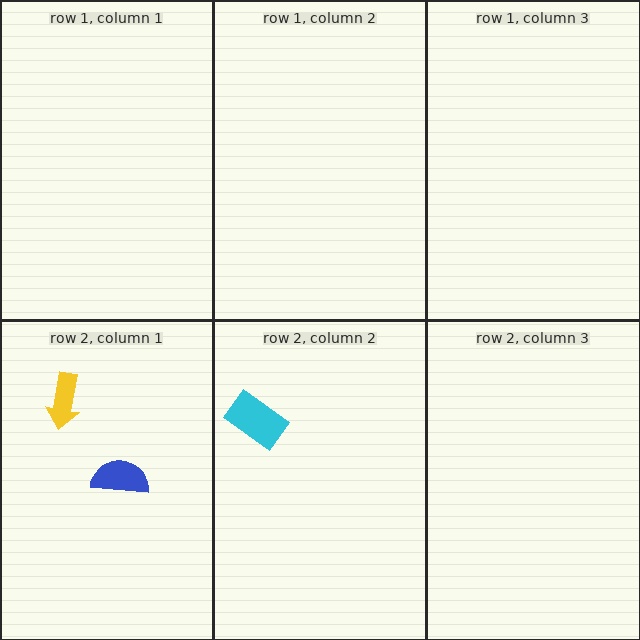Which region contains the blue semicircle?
The row 2, column 1 region.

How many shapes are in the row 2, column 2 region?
1.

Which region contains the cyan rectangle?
The row 2, column 2 region.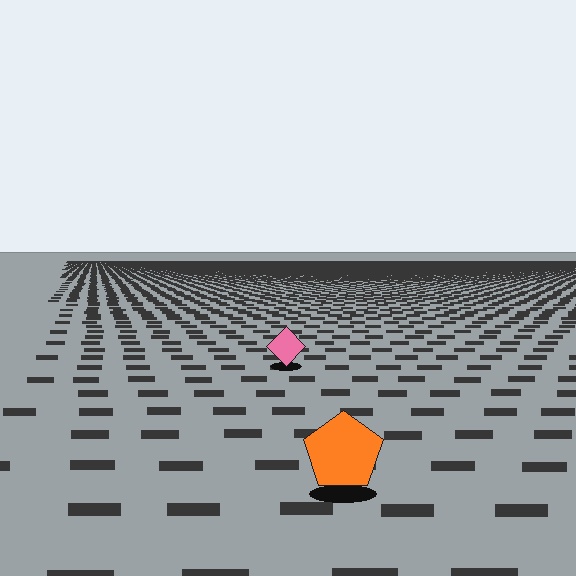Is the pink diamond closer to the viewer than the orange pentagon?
No. The orange pentagon is closer — you can tell from the texture gradient: the ground texture is coarser near it.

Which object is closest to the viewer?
The orange pentagon is closest. The texture marks near it are larger and more spread out.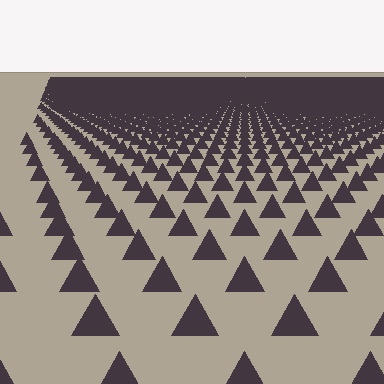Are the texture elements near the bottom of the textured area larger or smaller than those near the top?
Larger. Near the bottom, elements are closer to the viewer and appear at a bigger on-screen size.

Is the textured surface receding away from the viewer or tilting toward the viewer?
The surface is receding away from the viewer. Texture elements get smaller and denser toward the top.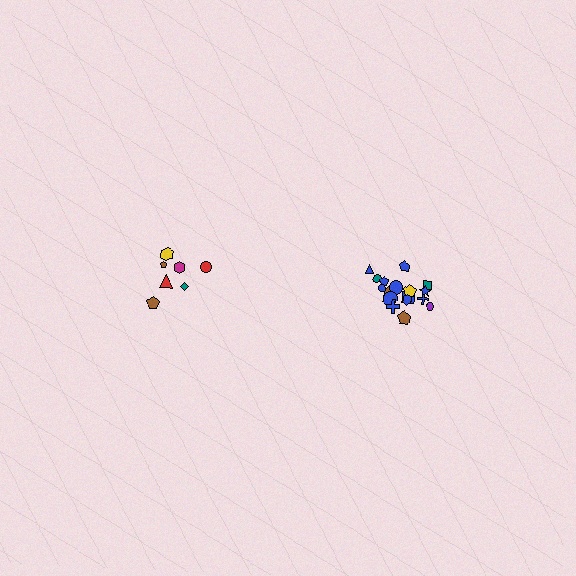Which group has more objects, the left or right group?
The right group.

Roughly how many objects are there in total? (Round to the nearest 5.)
Roughly 25 objects in total.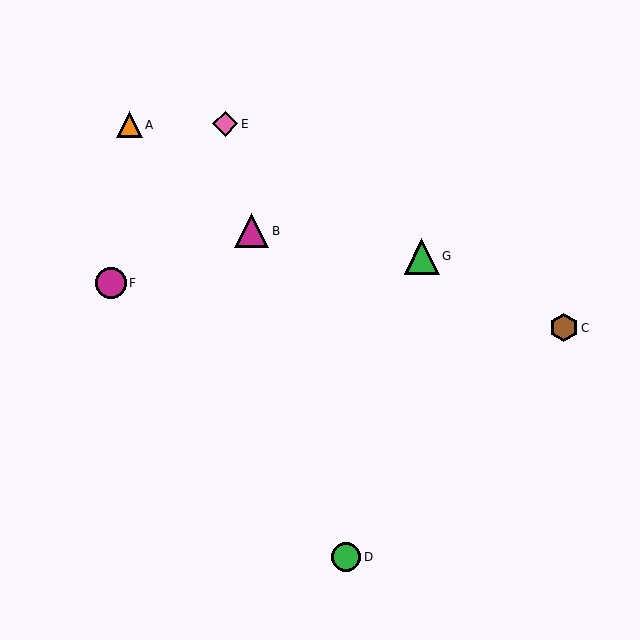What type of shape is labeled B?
Shape B is a magenta triangle.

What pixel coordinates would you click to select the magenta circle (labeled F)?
Click at (111, 283) to select the magenta circle F.